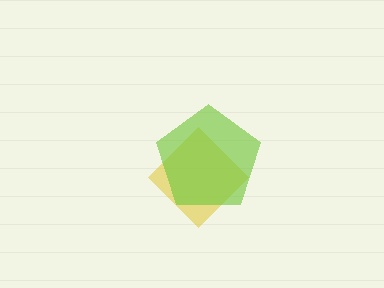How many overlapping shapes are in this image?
There are 2 overlapping shapes in the image.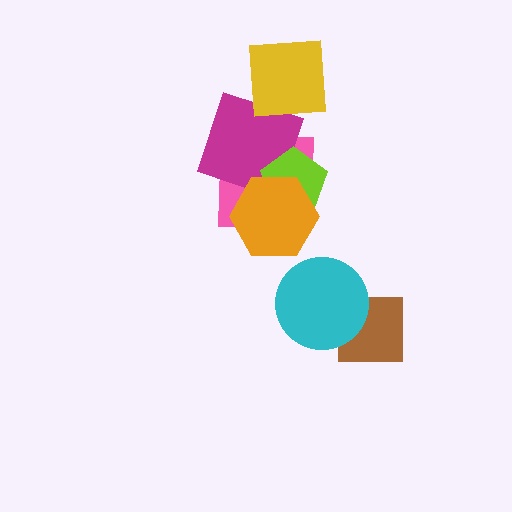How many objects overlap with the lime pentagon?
3 objects overlap with the lime pentagon.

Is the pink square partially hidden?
Yes, it is partially covered by another shape.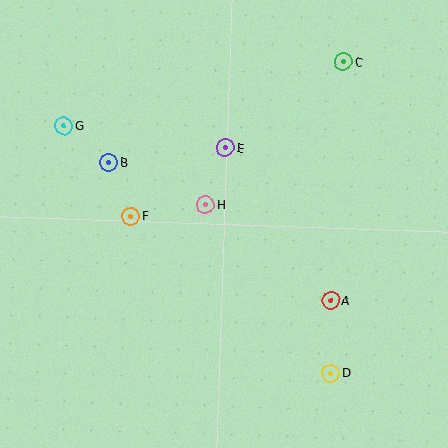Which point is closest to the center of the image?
Point H at (205, 204) is closest to the center.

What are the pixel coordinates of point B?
Point B is at (109, 162).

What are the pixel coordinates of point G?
Point G is at (64, 126).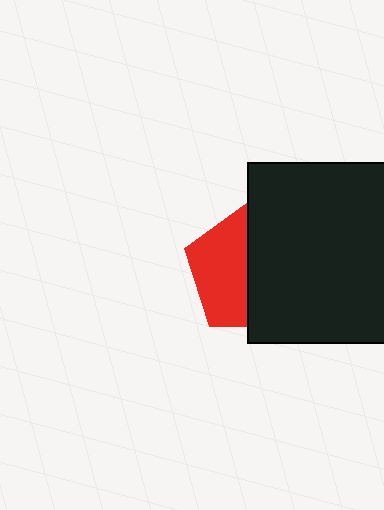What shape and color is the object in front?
The object in front is a black square.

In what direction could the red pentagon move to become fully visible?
The red pentagon could move left. That would shift it out from behind the black square entirely.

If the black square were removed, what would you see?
You would see the complete red pentagon.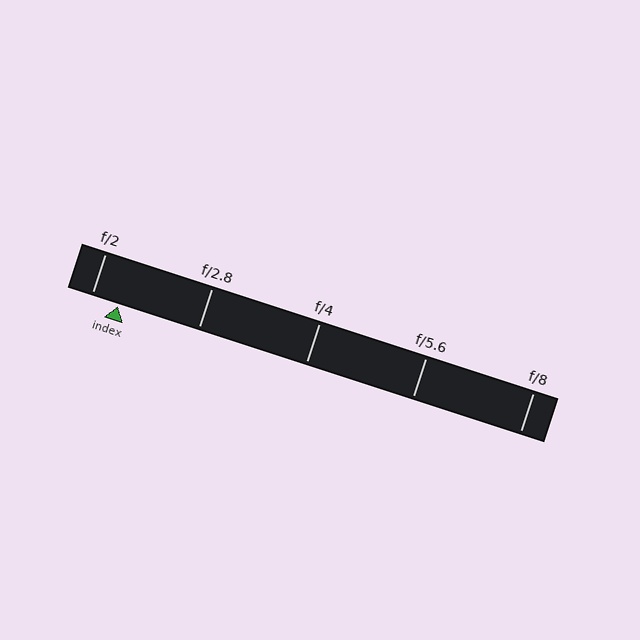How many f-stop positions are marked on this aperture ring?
There are 5 f-stop positions marked.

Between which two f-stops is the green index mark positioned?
The index mark is between f/2 and f/2.8.